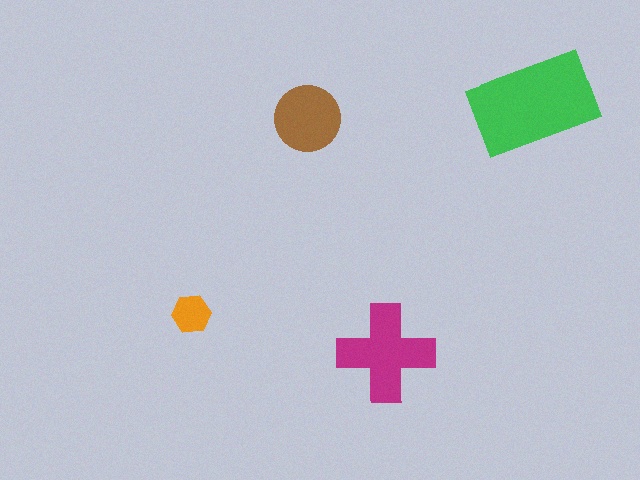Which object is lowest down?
The magenta cross is bottommost.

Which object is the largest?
The green rectangle.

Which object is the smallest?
The orange hexagon.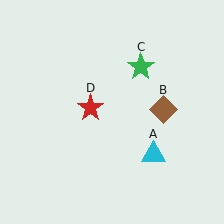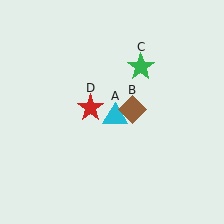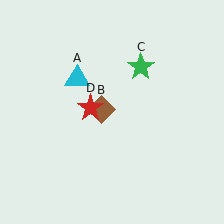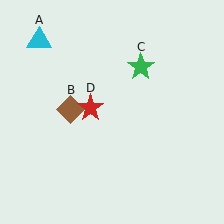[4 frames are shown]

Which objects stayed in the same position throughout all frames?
Green star (object C) and red star (object D) remained stationary.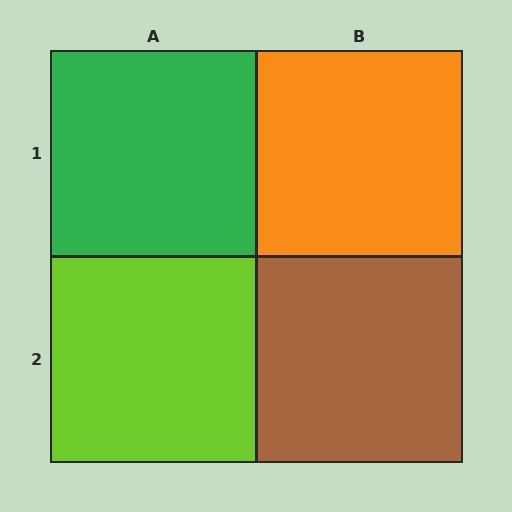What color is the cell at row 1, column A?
Green.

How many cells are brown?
1 cell is brown.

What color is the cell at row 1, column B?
Orange.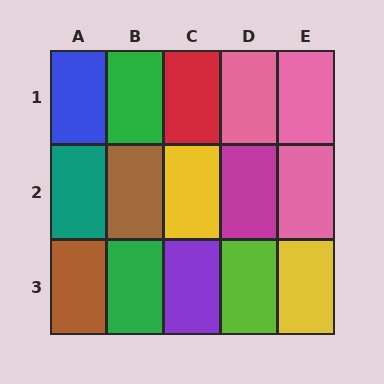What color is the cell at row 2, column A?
Teal.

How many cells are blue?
1 cell is blue.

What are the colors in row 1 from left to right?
Blue, green, red, pink, pink.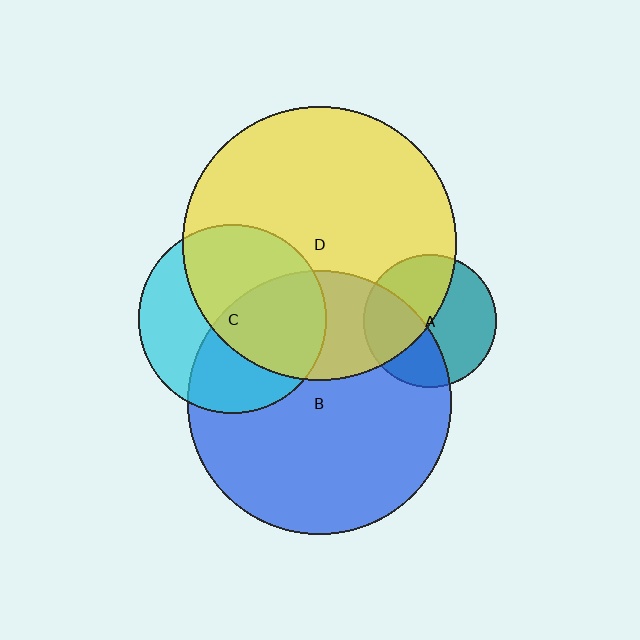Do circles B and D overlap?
Yes.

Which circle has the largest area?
Circle D (yellow).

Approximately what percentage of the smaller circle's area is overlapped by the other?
Approximately 30%.